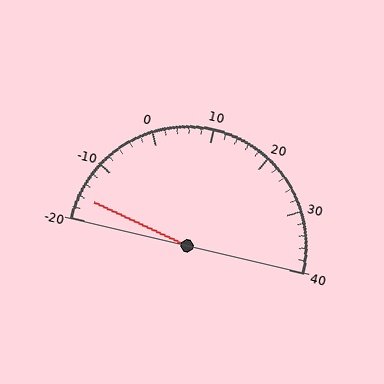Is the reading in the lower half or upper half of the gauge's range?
The reading is in the lower half of the range (-20 to 40).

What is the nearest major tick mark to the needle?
The nearest major tick mark is -20.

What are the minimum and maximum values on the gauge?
The gauge ranges from -20 to 40.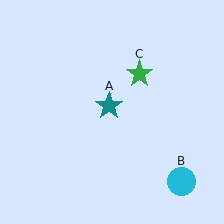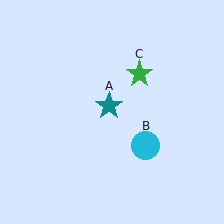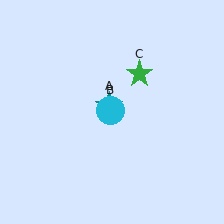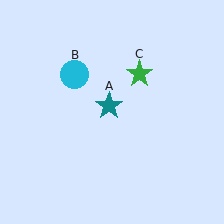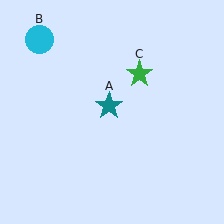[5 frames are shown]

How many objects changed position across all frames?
1 object changed position: cyan circle (object B).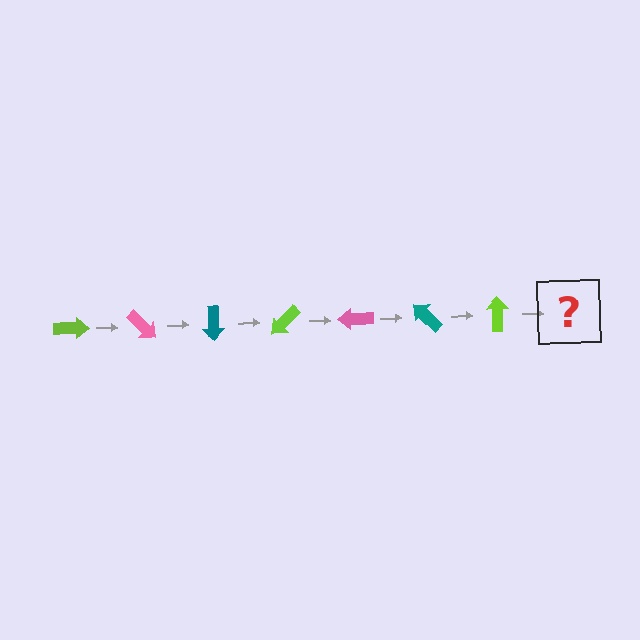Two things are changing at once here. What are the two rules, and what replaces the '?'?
The two rules are that it rotates 45 degrees each step and the color cycles through lime, pink, and teal. The '?' should be a pink arrow, rotated 315 degrees from the start.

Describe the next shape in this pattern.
It should be a pink arrow, rotated 315 degrees from the start.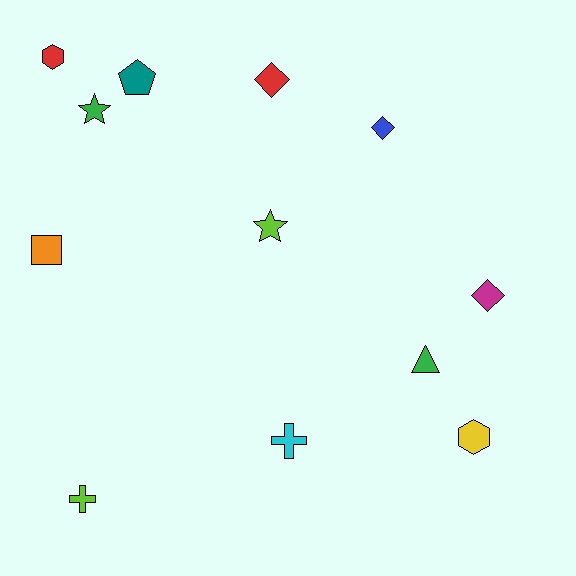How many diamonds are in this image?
There are 3 diamonds.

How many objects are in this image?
There are 12 objects.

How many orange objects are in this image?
There is 1 orange object.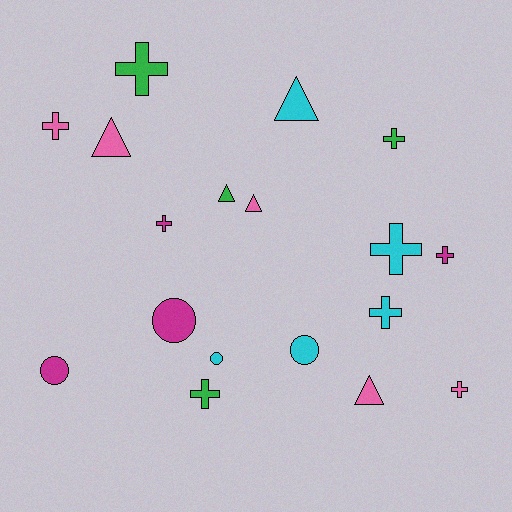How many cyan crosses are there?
There are 2 cyan crosses.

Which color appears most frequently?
Pink, with 5 objects.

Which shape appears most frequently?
Cross, with 9 objects.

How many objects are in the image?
There are 18 objects.